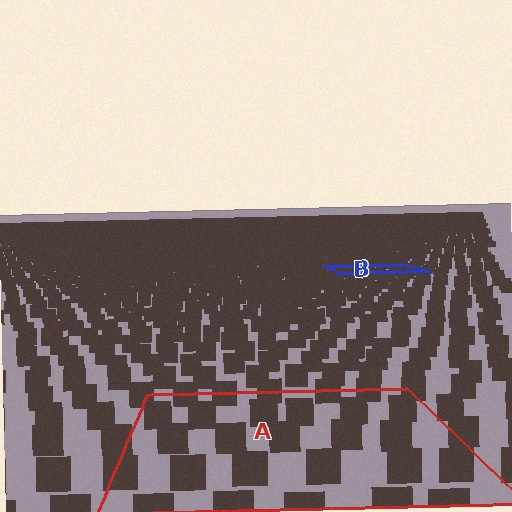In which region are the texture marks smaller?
The texture marks are smaller in region B, because it is farther away.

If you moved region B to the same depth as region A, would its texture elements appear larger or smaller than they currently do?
They would appear larger. At a closer depth, the same texture elements are projected at a bigger on-screen size.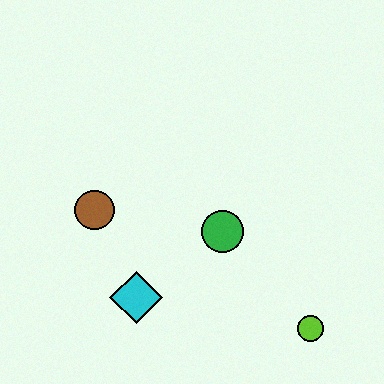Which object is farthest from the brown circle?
The lime circle is farthest from the brown circle.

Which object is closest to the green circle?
The cyan diamond is closest to the green circle.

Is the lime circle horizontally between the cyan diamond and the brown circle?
No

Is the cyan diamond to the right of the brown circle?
Yes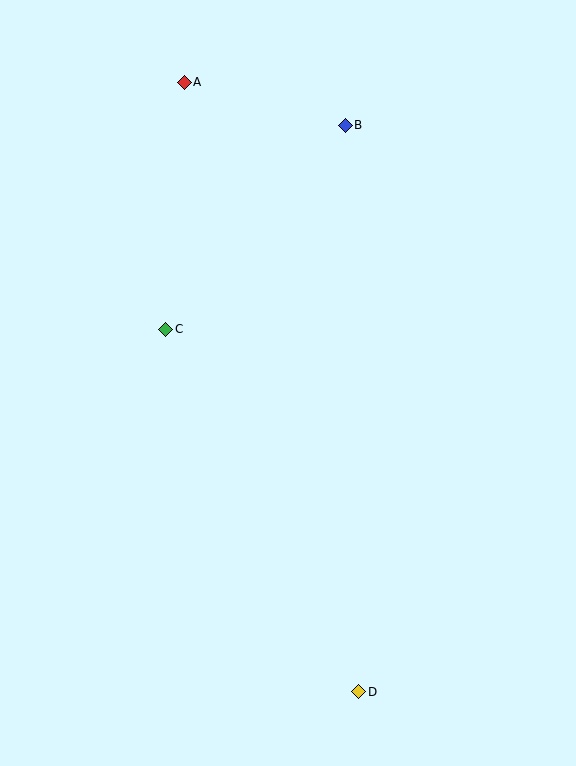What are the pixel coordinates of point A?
Point A is at (184, 82).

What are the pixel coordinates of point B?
Point B is at (345, 125).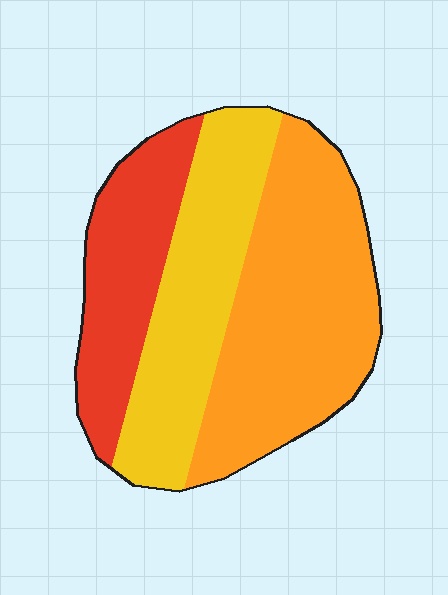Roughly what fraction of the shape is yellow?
Yellow takes up between a quarter and a half of the shape.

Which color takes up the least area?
Red, at roughly 25%.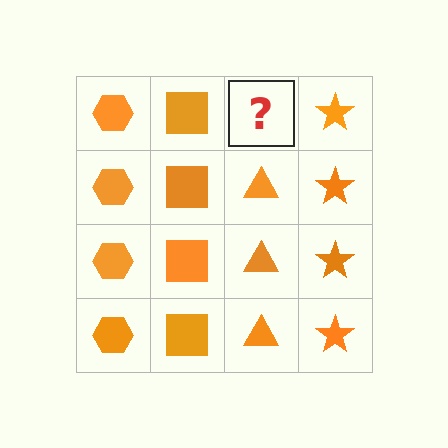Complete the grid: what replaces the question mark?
The question mark should be replaced with an orange triangle.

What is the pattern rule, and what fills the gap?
The rule is that each column has a consistent shape. The gap should be filled with an orange triangle.